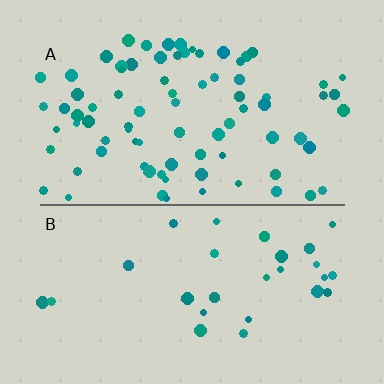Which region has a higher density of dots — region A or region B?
A (the top).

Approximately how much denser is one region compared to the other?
Approximately 2.8× — region A over region B.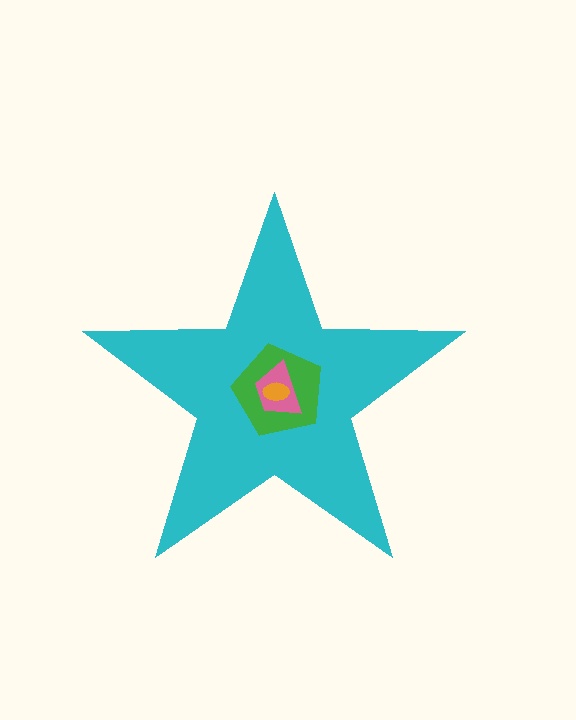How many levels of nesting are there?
4.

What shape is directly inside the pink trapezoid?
The orange ellipse.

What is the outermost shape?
The cyan star.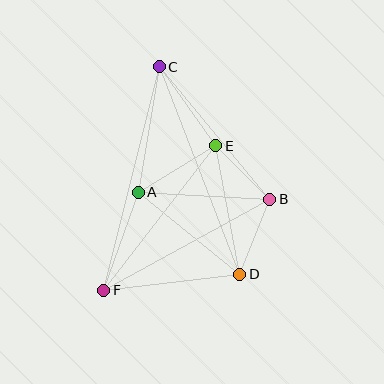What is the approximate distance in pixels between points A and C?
The distance between A and C is approximately 127 pixels.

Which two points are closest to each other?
Points B and E are closest to each other.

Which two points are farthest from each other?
Points C and F are farthest from each other.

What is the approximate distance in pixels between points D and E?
The distance between D and E is approximately 130 pixels.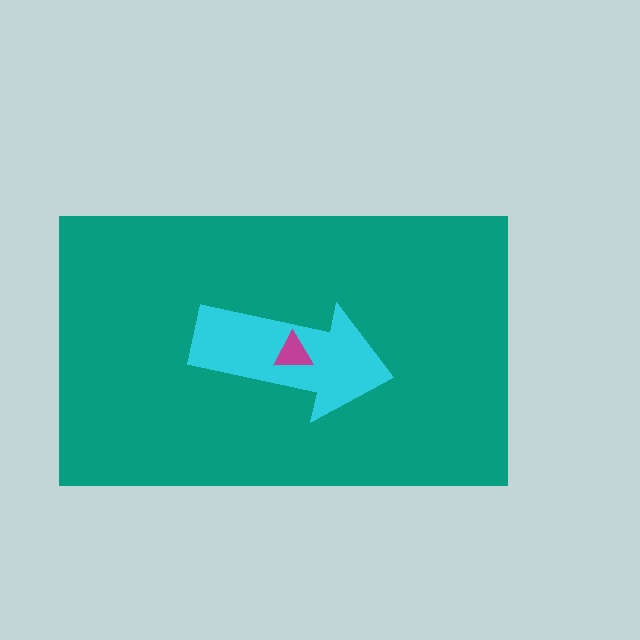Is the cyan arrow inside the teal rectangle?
Yes.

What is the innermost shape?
The magenta triangle.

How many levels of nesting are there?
3.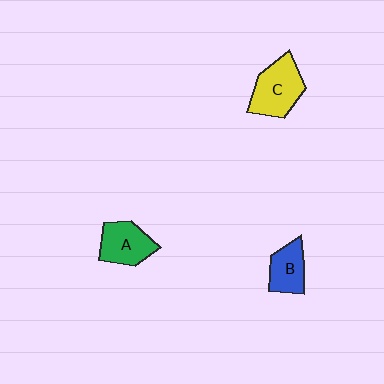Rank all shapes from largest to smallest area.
From largest to smallest: C (yellow), A (green), B (blue).